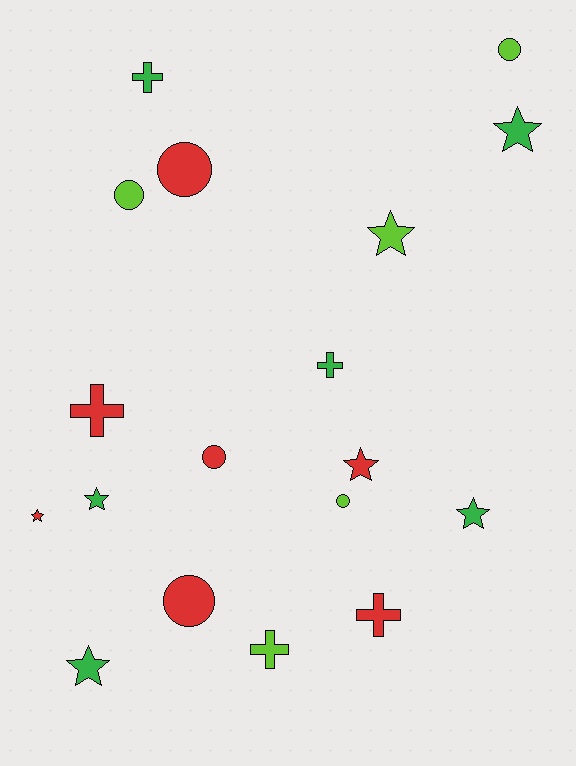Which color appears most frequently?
Red, with 7 objects.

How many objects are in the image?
There are 18 objects.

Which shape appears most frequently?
Star, with 7 objects.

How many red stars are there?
There are 2 red stars.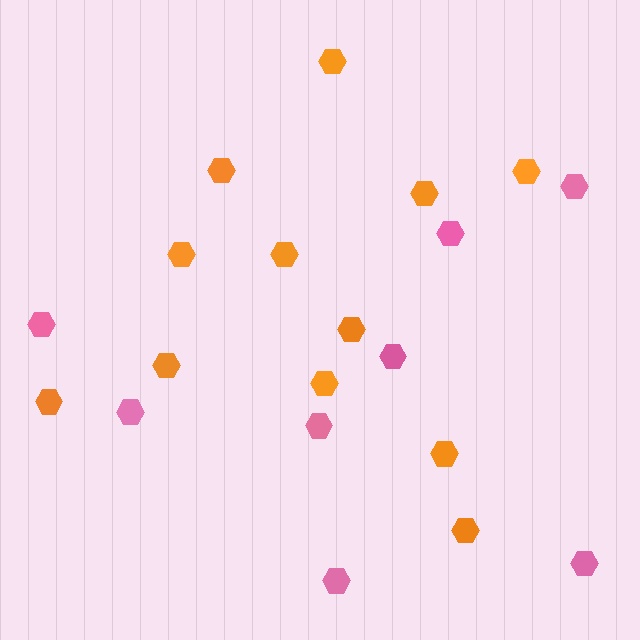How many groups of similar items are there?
There are 2 groups: one group of pink hexagons (8) and one group of orange hexagons (12).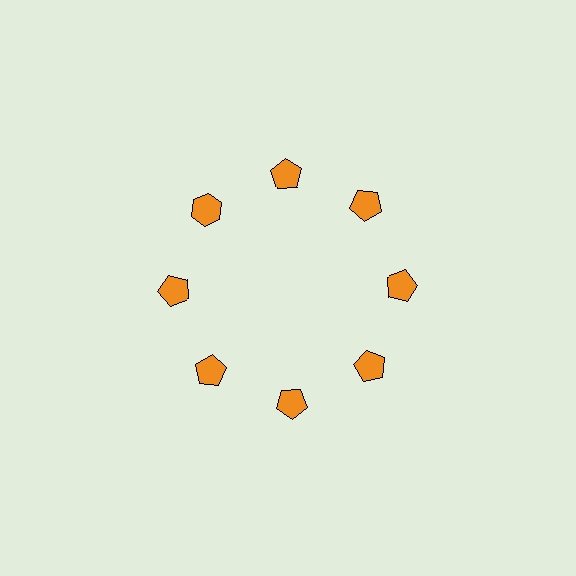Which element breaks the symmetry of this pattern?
The orange hexagon at roughly the 10 o'clock position breaks the symmetry. All other shapes are orange pentagons.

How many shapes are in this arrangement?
There are 8 shapes arranged in a ring pattern.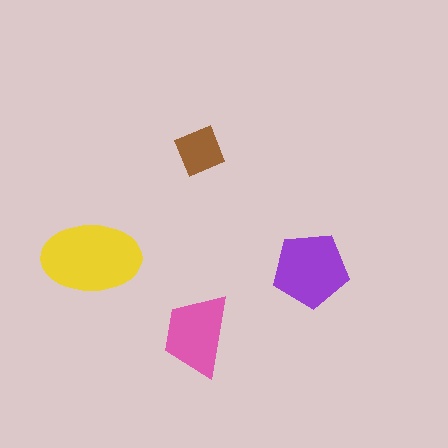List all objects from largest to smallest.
The yellow ellipse, the purple pentagon, the pink trapezoid, the brown diamond.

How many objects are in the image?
There are 4 objects in the image.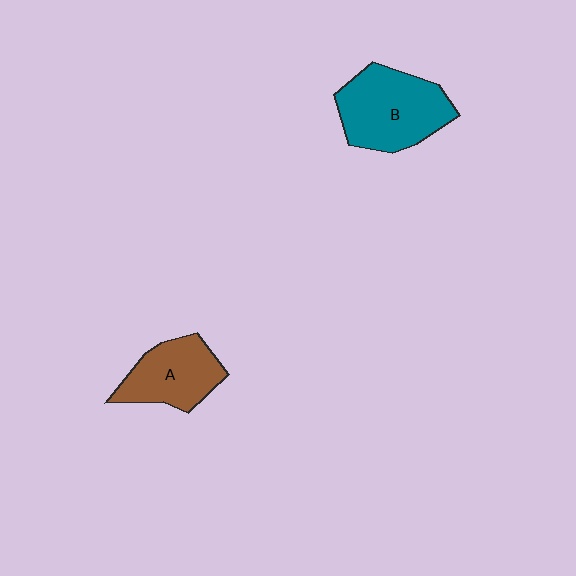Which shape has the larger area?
Shape B (teal).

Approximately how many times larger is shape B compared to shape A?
Approximately 1.4 times.